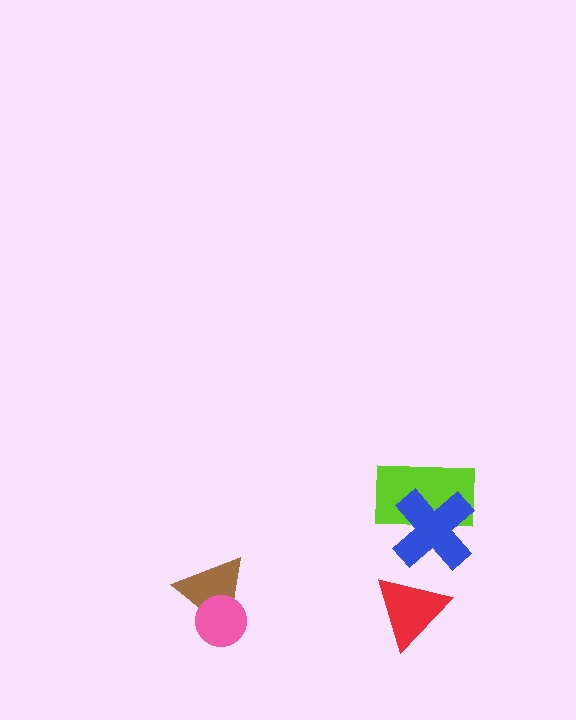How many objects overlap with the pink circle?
1 object overlaps with the pink circle.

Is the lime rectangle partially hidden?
Yes, it is partially covered by another shape.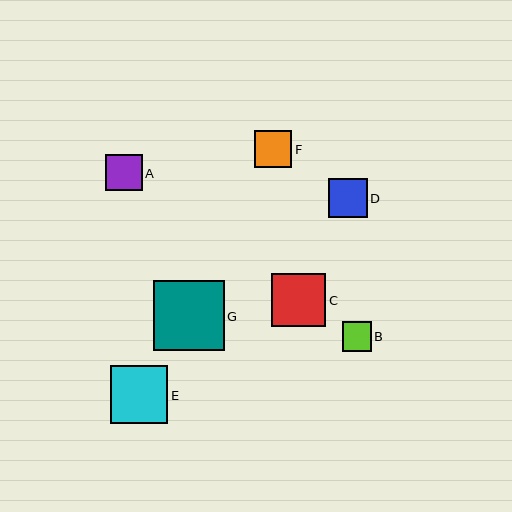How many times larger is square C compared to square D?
Square C is approximately 1.4 times the size of square D.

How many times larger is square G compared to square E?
Square G is approximately 1.2 times the size of square E.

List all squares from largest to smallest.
From largest to smallest: G, E, C, D, F, A, B.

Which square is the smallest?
Square B is the smallest with a size of approximately 29 pixels.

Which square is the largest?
Square G is the largest with a size of approximately 71 pixels.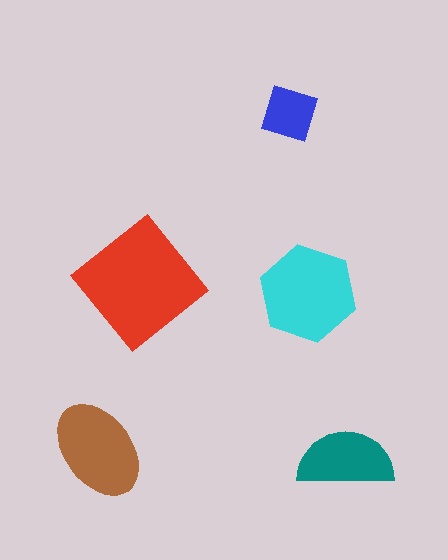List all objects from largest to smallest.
The red diamond, the cyan hexagon, the brown ellipse, the teal semicircle, the blue diamond.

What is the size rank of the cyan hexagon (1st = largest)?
2nd.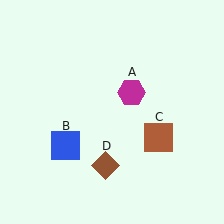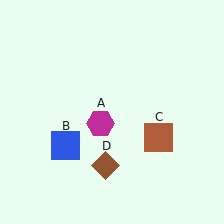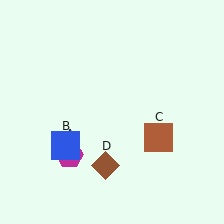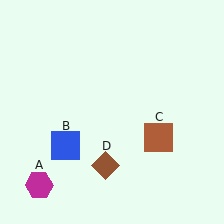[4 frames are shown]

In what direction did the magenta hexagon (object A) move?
The magenta hexagon (object A) moved down and to the left.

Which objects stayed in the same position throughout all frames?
Blue square (object B) and brown square (object C) and brown diamond (object D) remained stationary.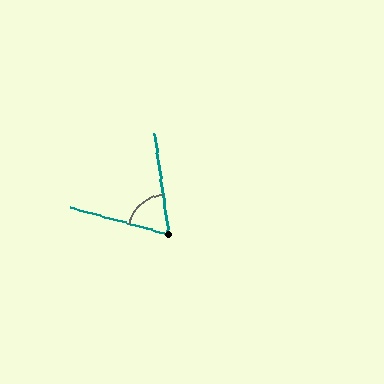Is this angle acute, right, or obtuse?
It is acute.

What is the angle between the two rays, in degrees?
Approximately 67 degrees.